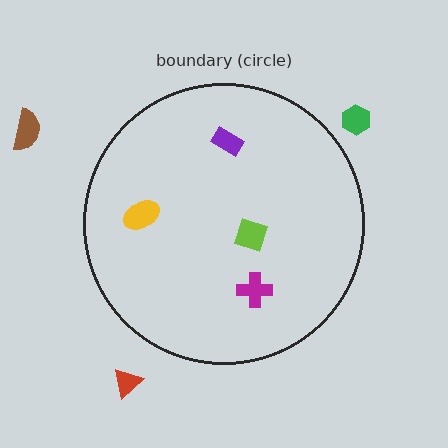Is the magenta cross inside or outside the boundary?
Inside.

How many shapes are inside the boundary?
4 inside, 3 outside.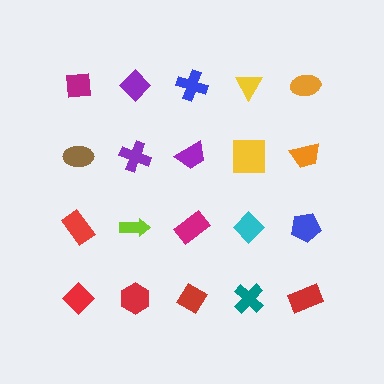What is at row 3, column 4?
A cyan diamond.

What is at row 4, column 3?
A red diamond.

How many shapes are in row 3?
5 shapes.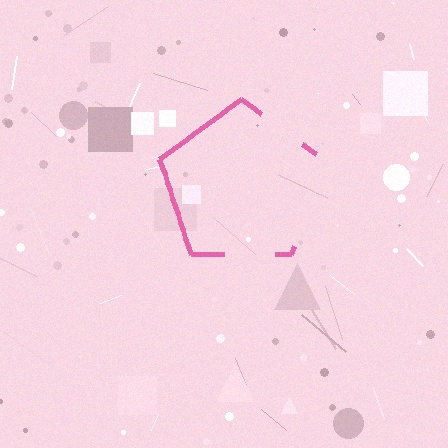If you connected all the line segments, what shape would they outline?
They would outline a pentagon.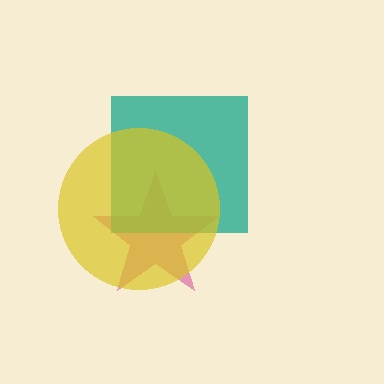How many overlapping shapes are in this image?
There are 3 overlapping shapes in the image.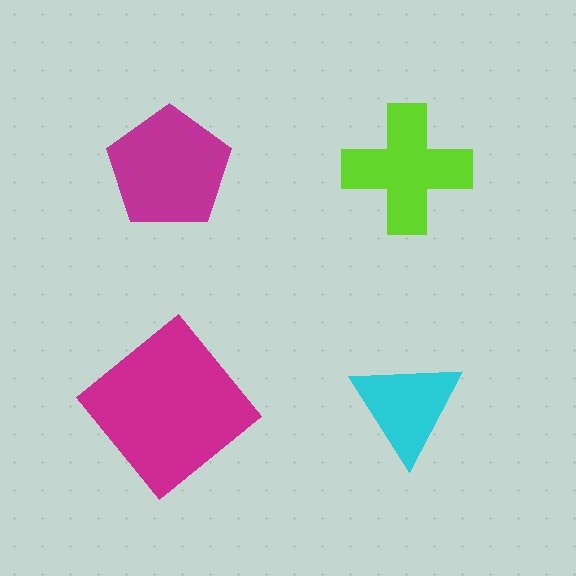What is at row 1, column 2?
A lime cross.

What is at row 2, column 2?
A cyan triangle.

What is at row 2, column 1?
A magenta diamond.